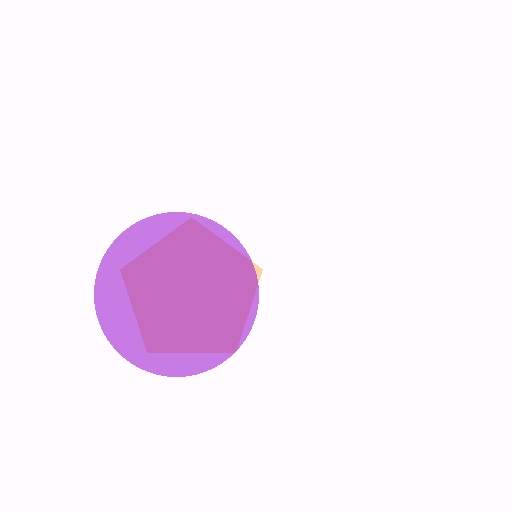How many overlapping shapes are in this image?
There are 2 overlapping shapes in the image.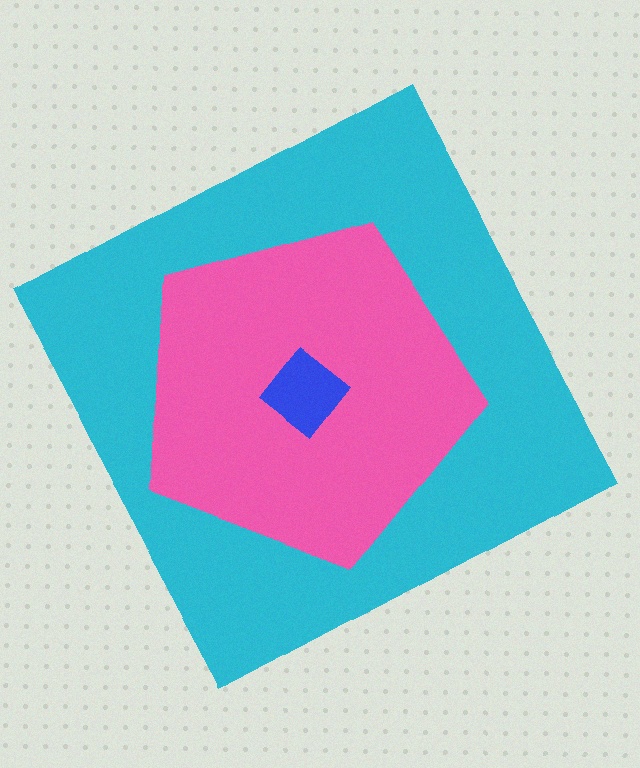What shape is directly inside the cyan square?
The pink pentagon.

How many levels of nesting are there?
3.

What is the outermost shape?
The cyan square.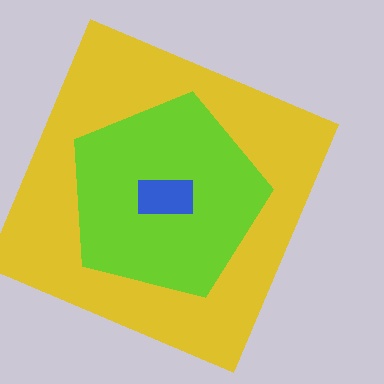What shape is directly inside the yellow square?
The lime pentagon.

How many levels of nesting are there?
3.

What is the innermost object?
The blue rectangle.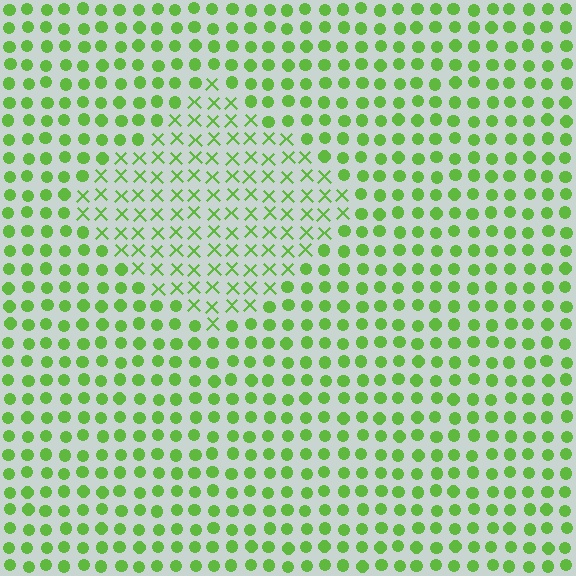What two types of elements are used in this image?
The image uses X marks inside the diamond region and circles outside it.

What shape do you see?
I see a diamond.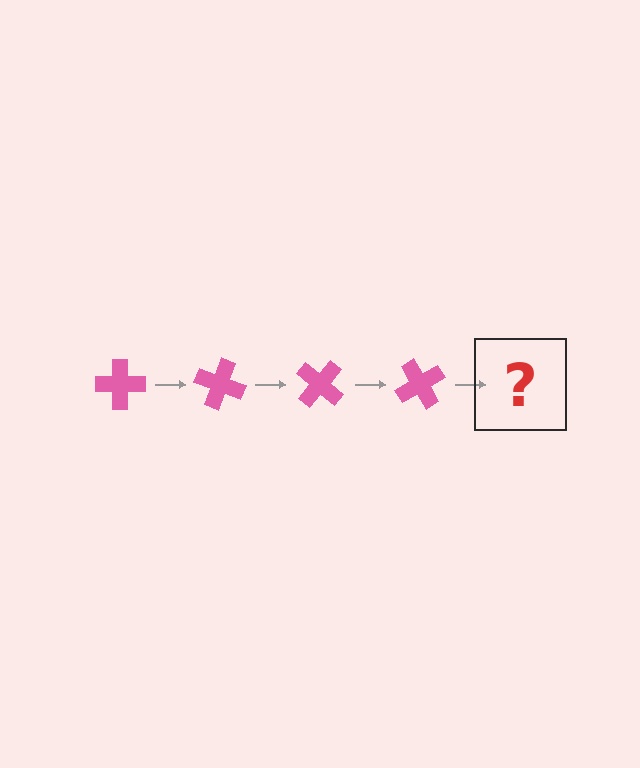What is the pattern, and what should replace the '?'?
The pattern is that the cross rotates 20 degrees each step. The '?' should be a pink cross rotated 80 degrees.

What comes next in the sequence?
The next element should be a pink cross rotated 80 degrees.